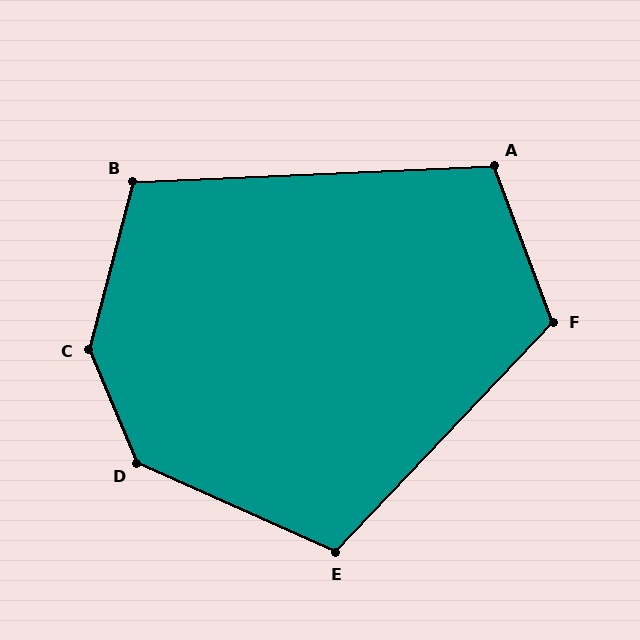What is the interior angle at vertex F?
Approximately 116 degrees (obtuse).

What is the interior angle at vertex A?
Approximately 108 degrees (obtuse).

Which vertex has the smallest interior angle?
B, at approximately 107 degrees.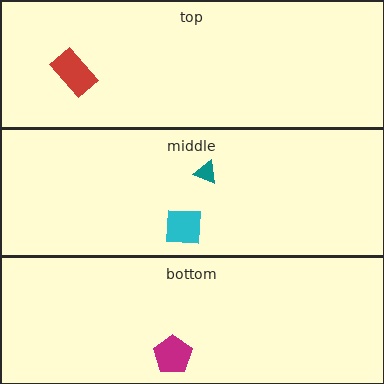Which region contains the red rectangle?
The top region.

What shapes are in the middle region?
The cyan square, the teal triangle.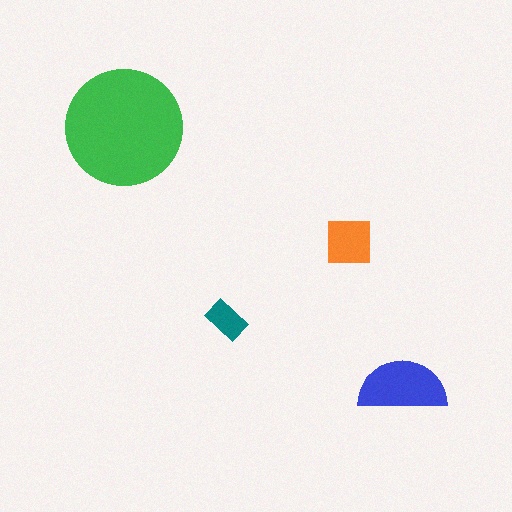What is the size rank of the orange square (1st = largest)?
3rd.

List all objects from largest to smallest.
The green circle, the blue semicircle, the orange square, the teal rectangle.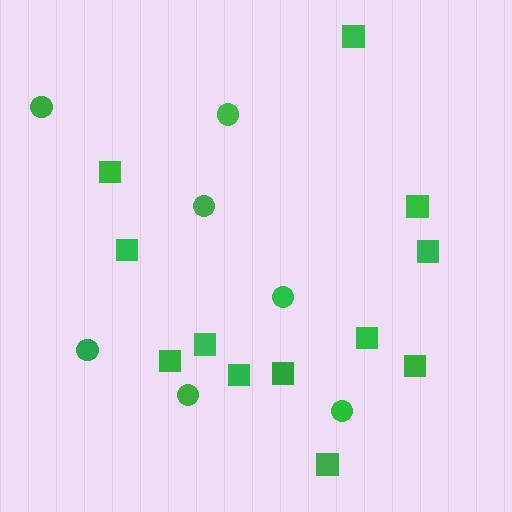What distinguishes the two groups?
There are 2 groups: one group of squares (12) and one group of circles (7).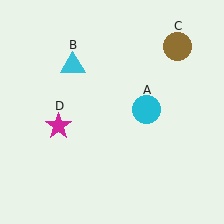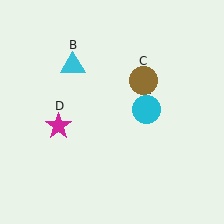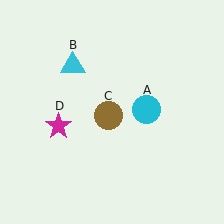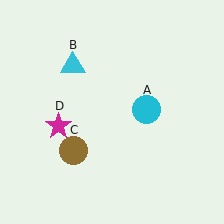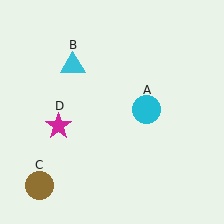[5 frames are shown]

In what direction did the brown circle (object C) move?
The brown circle (object C) moved down and to the left.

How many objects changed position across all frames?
1 object changed position: brown circle (object C).